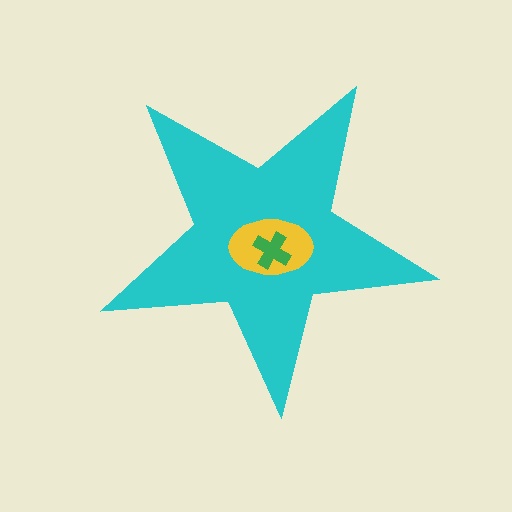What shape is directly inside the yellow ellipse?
The green cross.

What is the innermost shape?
The green cross.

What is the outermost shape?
The cyan star.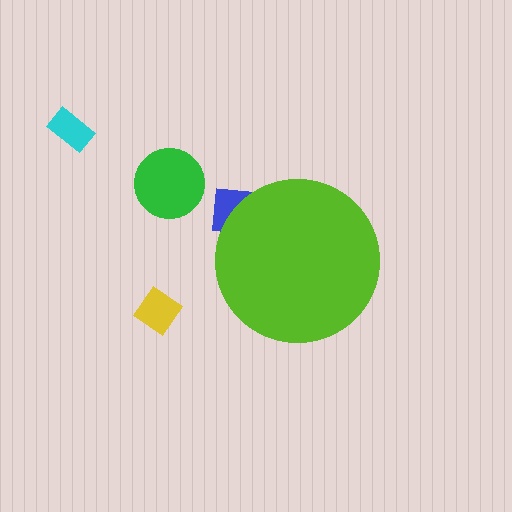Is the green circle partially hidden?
No, the green circle is fully visible.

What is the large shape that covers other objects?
A lime circle.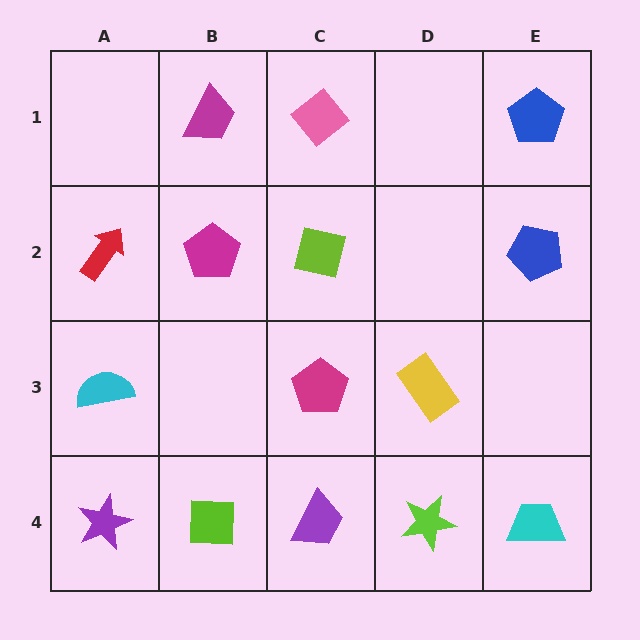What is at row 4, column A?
A purple star.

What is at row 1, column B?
A magenta trapezoid.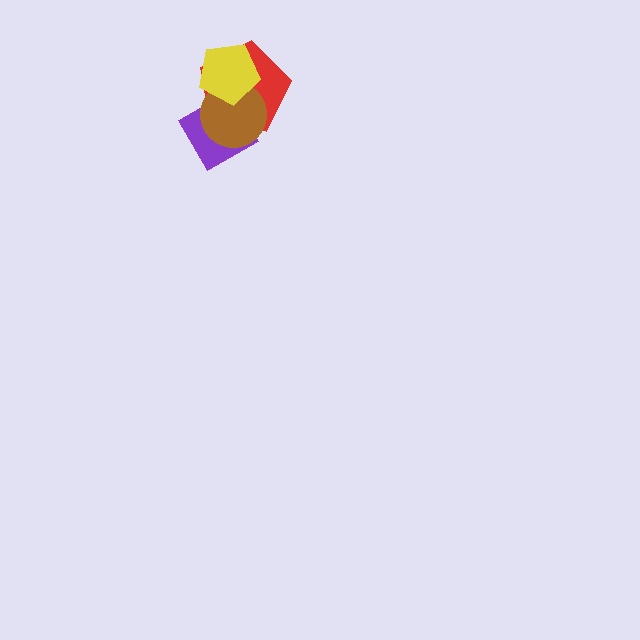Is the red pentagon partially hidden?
Yes, it is partially covered by another shape.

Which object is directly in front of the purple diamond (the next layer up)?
The red pentagon is directly in front of the purple diamond.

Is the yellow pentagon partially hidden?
No, no other shape covers it.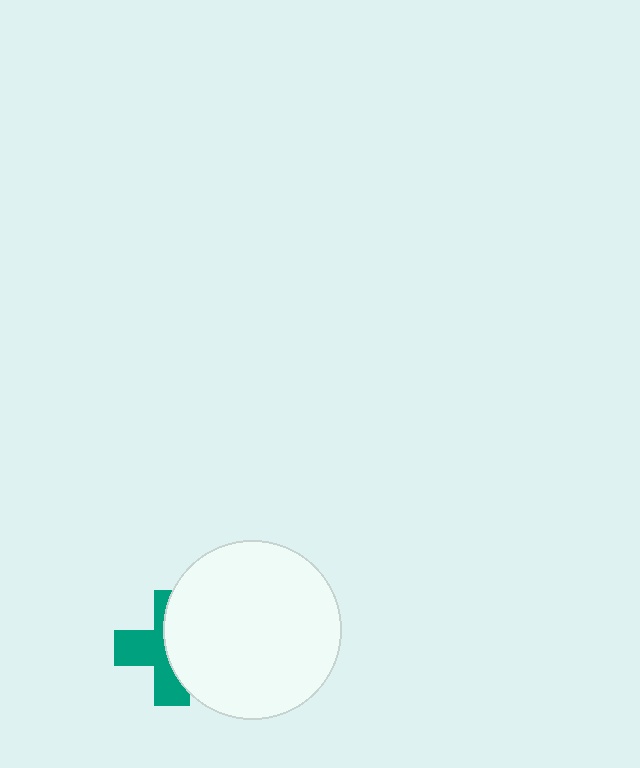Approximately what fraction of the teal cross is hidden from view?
Roughly 50% of the teal cross is hidden behind the white circle.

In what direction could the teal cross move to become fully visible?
The teal cross could move left. That would shift it out from behind the white circle entirely.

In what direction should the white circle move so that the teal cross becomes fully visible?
The white circle should move right. That is the shortest direction to clear the overlap and leave the teal cross fully visible.